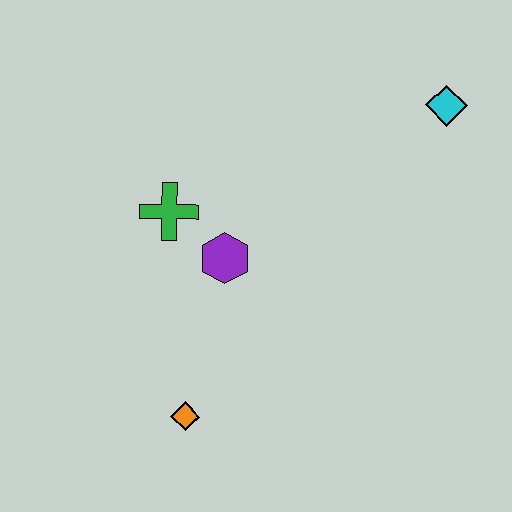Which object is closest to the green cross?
The purple hexagon is closest to the green cross.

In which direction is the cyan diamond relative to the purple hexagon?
The cyan diamond is to the right of the purple hexagon.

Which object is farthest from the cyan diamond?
The orange diamond is farthest from the cyan diamond.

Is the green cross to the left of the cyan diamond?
Yes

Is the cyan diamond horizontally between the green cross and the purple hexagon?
No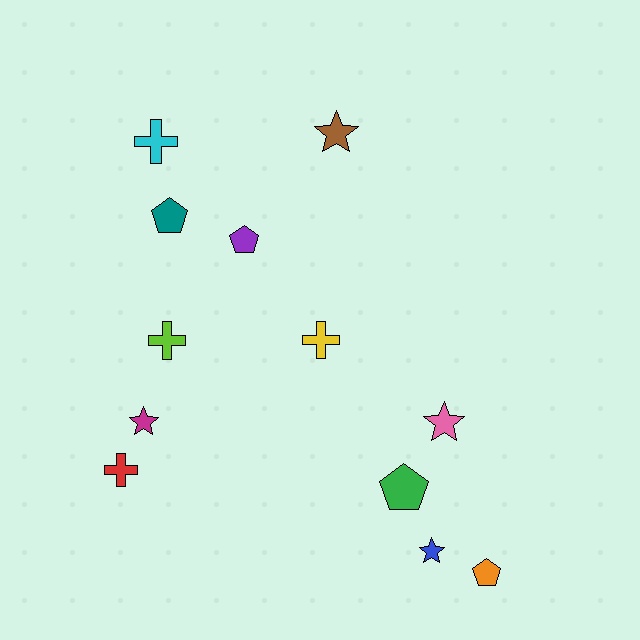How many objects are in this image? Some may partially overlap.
There are 12 objects.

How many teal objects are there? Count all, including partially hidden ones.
There is 1 teal object.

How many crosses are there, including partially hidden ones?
There are 4 crosses.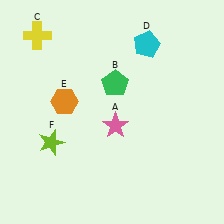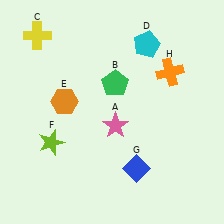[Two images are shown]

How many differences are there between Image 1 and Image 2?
There are 2 differences between the two images.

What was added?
A blue diamond (G), an orange cross (H) were added in Image 2.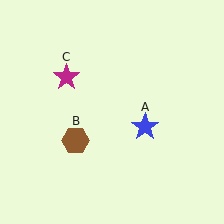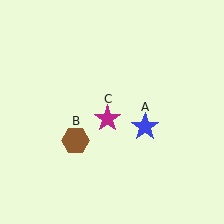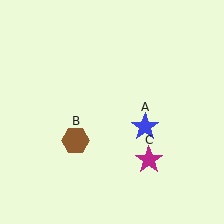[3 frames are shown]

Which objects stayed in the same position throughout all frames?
Blue star (object A) and brown hexagon (object B) remained stationary.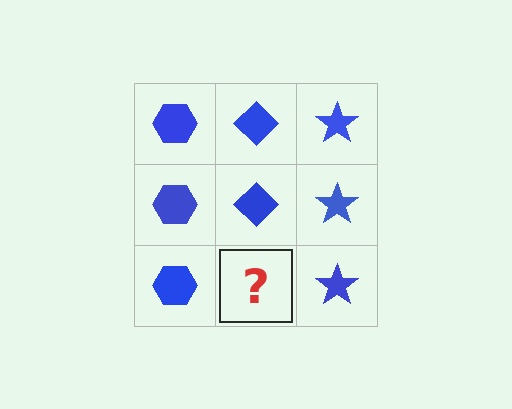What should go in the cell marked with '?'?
The missing cell should contain a blue diamond.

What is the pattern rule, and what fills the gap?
The rule is that each column has a consistent shape. The gap should be filled with a blue diamond.